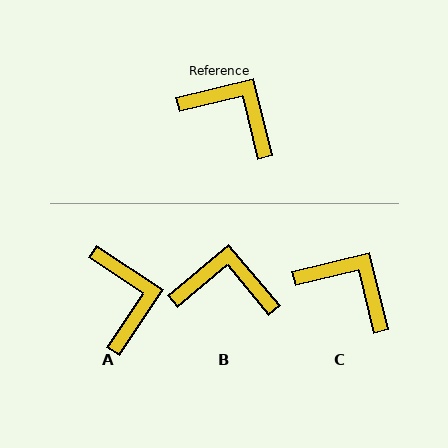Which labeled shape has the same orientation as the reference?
C.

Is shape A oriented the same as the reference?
No, it is off by about 47 degrees.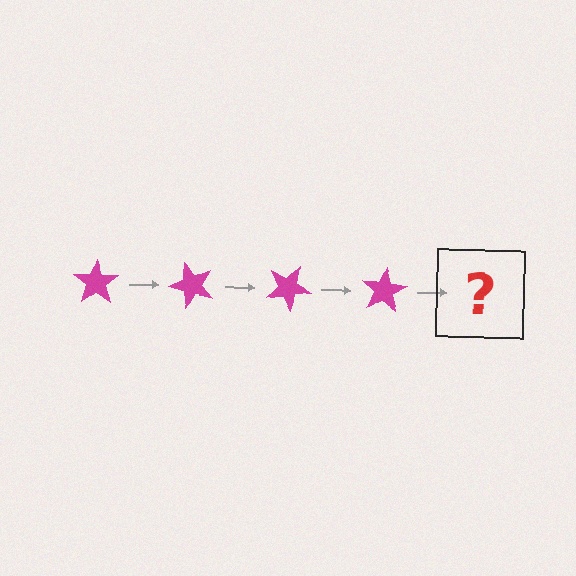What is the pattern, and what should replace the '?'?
The pattern is that the star rotates 50 degrees each step. The '?' should be a magenta star rotated 200 degrees.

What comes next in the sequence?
The next element should be a magenta star rotated 200 degrees.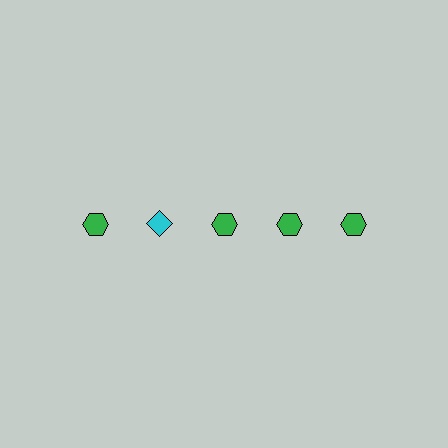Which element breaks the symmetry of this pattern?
The cyan diamond in the top row, second from left column breaks the symmetry. All other shapes are green hexagons.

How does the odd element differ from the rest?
It differs in both color (cyan instead of green) and shape (diamond instead of hexagon).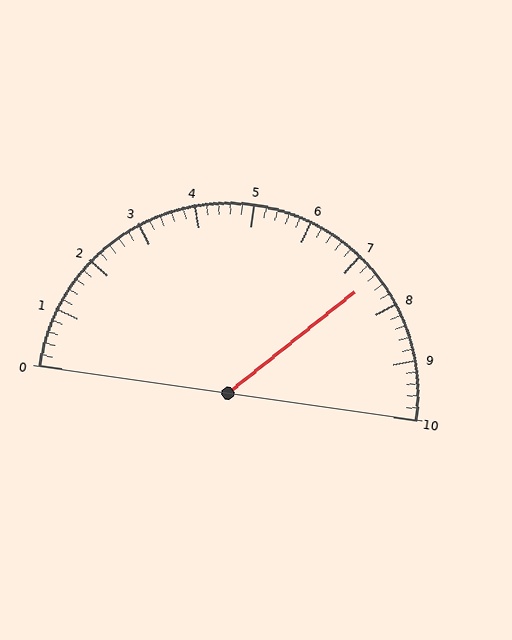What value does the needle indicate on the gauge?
The needle indicates approximately 7.4.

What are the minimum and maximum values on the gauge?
The gauge ranges from 0 to 10.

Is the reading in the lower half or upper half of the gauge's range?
The reading is in the upper half of the range (0 to 10).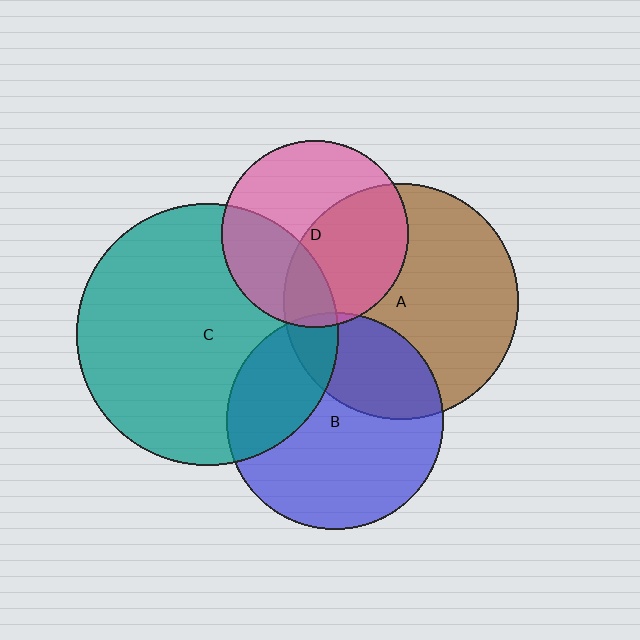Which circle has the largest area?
Circle C (teal).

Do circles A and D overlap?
Yes.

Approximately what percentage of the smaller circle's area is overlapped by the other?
Approximately 45%.